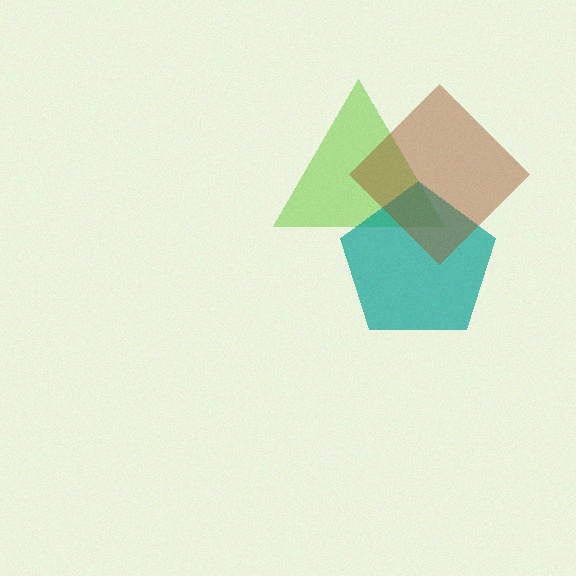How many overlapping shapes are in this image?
There are 3 overlapping shapes in the image.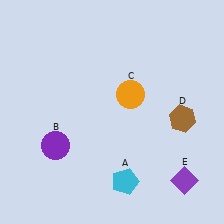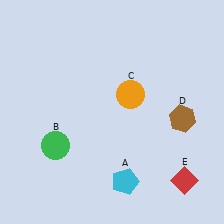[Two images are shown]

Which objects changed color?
B changed from purple to green. E changed from purple to red.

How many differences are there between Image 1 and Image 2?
There are 2 differences between the two images.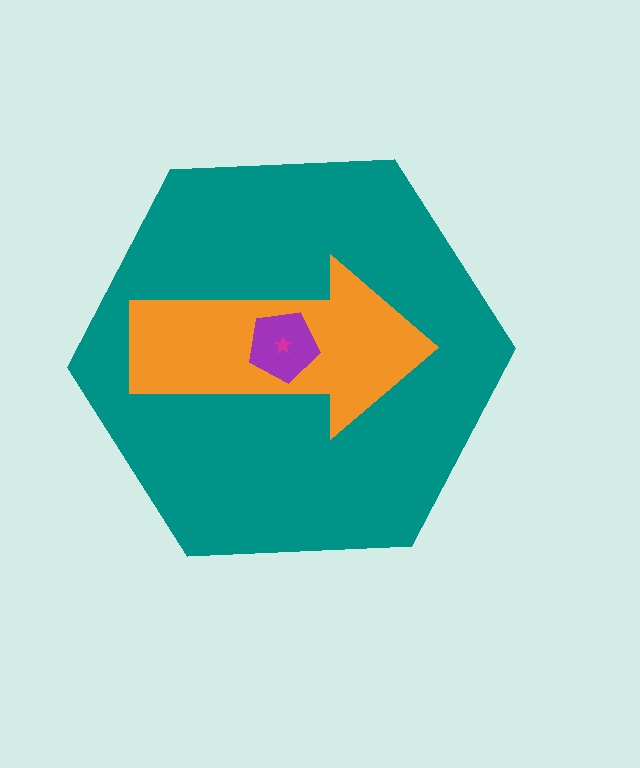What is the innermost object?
The magenta star.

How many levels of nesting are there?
4.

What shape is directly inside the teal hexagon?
The orange arrow.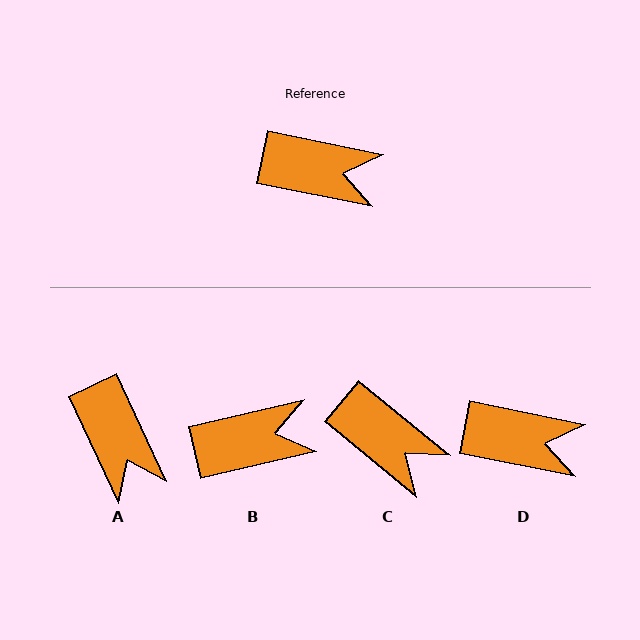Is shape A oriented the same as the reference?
No, it is off by about 54 degrees.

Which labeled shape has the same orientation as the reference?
D.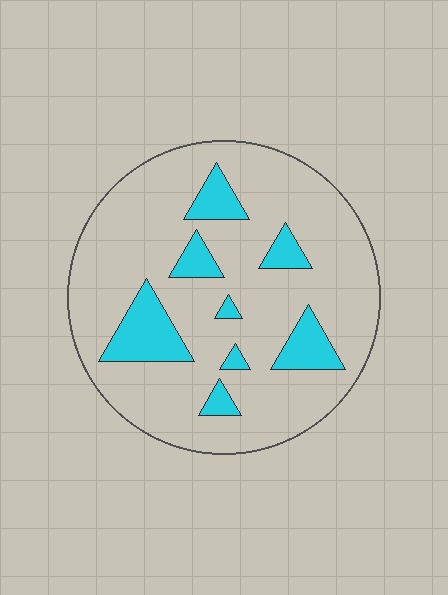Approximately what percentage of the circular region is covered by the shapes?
Approximately 15%.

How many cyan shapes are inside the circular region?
8.